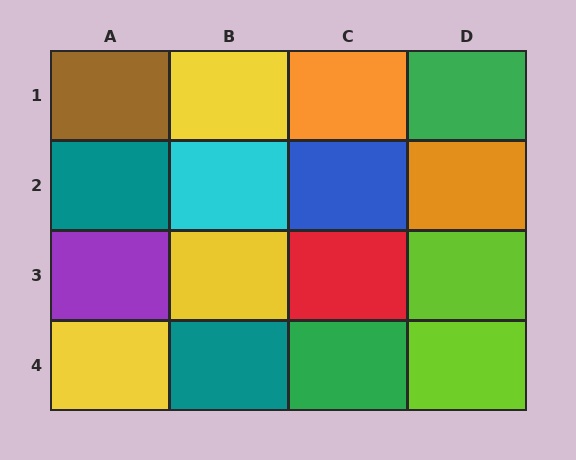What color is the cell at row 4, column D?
Lime.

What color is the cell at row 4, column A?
Yellow.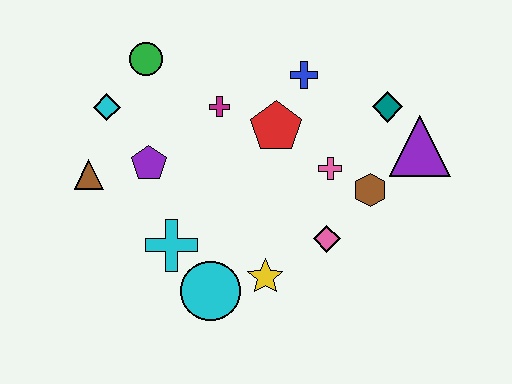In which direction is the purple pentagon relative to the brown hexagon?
The purple pentagon is to the left of the brown hexagon.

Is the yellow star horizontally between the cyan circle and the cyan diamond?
No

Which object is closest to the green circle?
The cyan diamond is closest to the green circle.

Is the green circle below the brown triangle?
No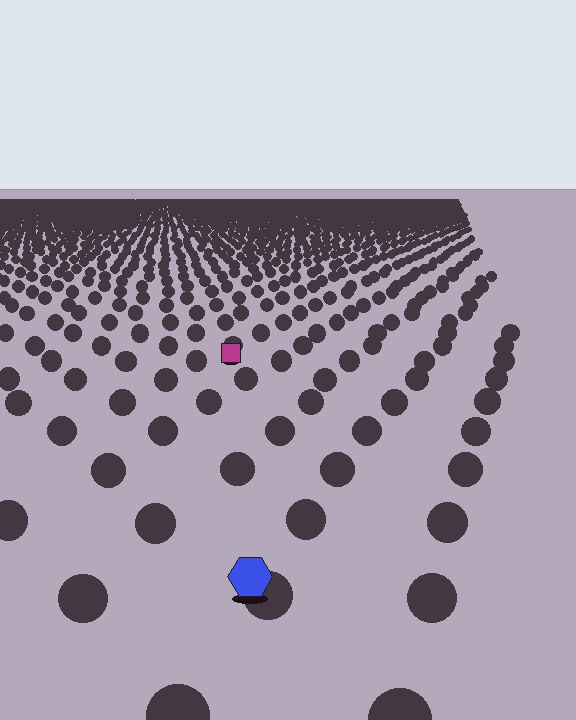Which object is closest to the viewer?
The blue hexagon is closest. The texture marks near it are larger and more spread out.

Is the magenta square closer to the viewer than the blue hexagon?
No. The blue hexagon is closer — you can tell from the texture gradient: the ground texture is coarser near it.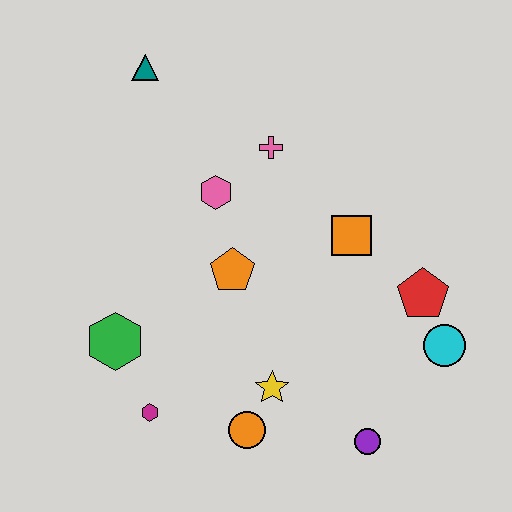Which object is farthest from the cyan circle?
The teal triangle is farthest from the cyan circle.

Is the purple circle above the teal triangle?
No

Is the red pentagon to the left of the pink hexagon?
No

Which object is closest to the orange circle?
The yellow star is closest to the orange circle.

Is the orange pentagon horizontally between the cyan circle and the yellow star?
No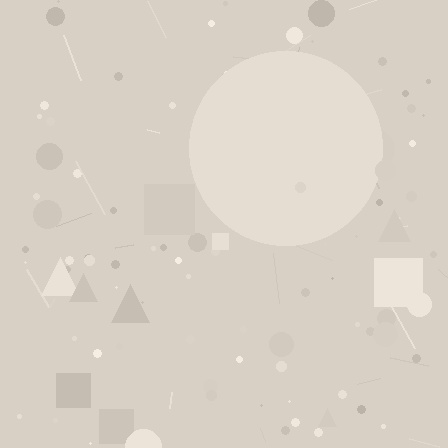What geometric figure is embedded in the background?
A circle is embedded in the background.